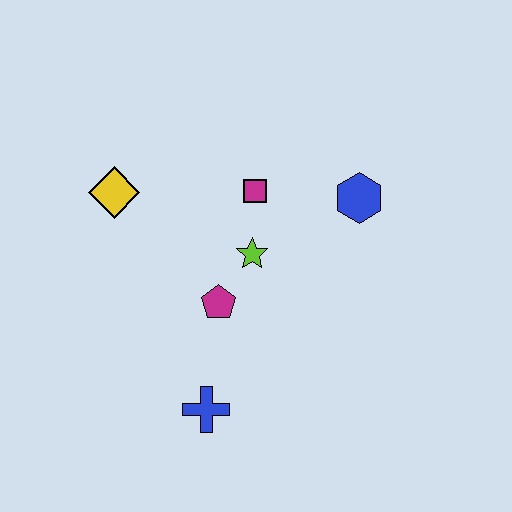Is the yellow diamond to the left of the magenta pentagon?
Yes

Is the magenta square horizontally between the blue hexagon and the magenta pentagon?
Yes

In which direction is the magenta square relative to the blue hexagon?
The magenta square is to the left of the blue hexagon.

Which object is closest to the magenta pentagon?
The lime star is closest to the magenta pentagon.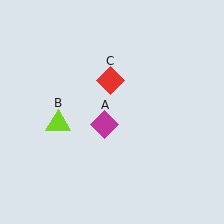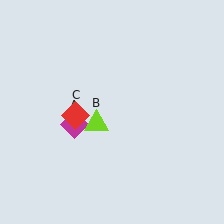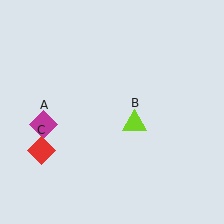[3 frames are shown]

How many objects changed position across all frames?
3 objects changed position: magenta diamond (object A), lime triangle (object B), red diamond (object C).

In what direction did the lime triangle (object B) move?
The lime triangle (object B) moved right.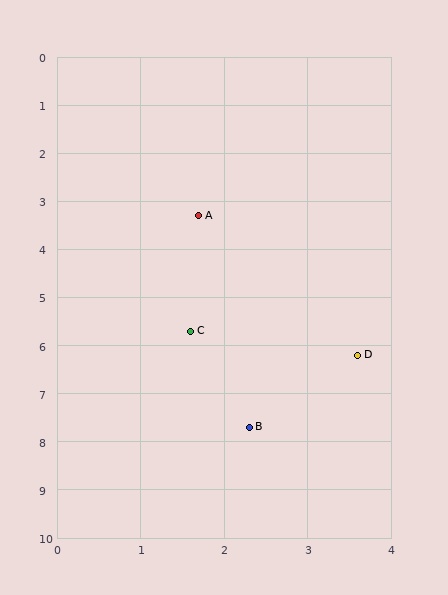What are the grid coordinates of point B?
Point B is at approximately (2.3, 7.7).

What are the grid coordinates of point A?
Point A is at approximately (1.7, 3.3).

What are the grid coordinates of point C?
Point C is at approximately (1.6, 5.7).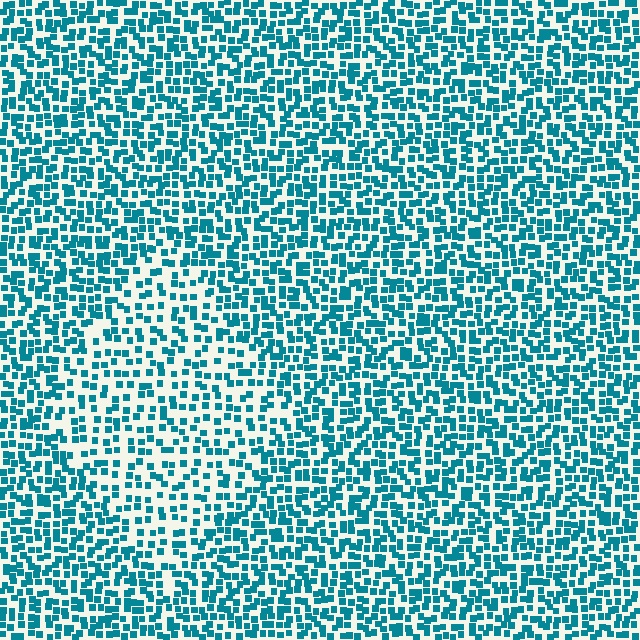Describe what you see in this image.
The image contains small teal elements arranged at two different densities. A diamond-shaped region is visible where the elements are less densely packed than the surrounding area.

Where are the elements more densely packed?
The elements are more densely packed outside the diamond boundary.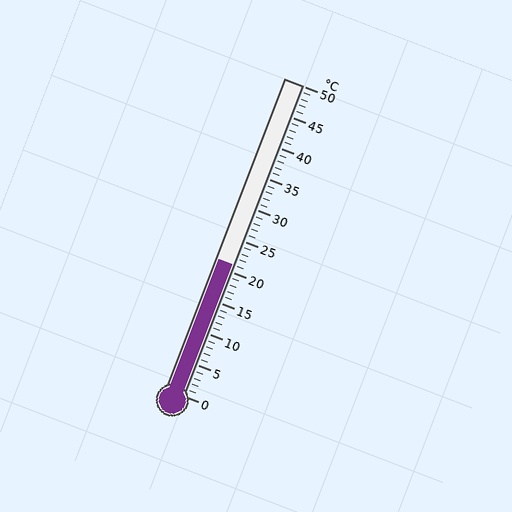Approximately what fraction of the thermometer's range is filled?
The thermometer is filled to approximately 40% of its range.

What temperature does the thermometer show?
The thermometer shows approximately 21°C.